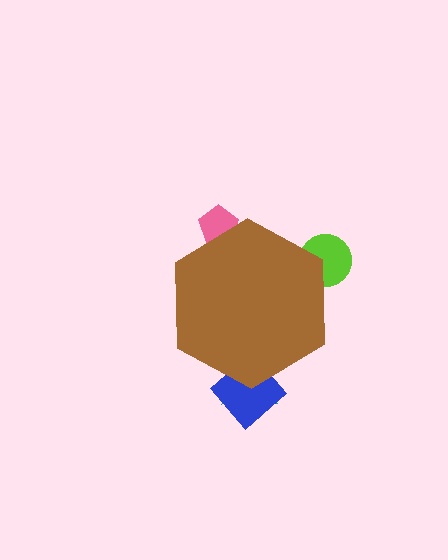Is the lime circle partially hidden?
Yes, the lime circle is partially hidden behind the brown hexagon.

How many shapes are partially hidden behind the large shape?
4 shapes are partially hidden.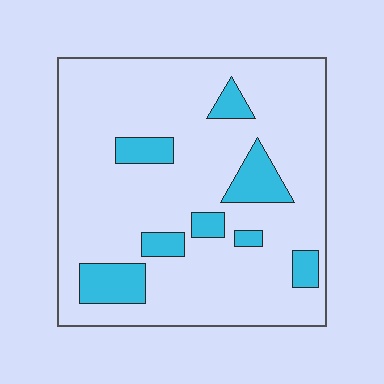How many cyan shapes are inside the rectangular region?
8.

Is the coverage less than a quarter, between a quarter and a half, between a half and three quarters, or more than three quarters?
Less than a quarter.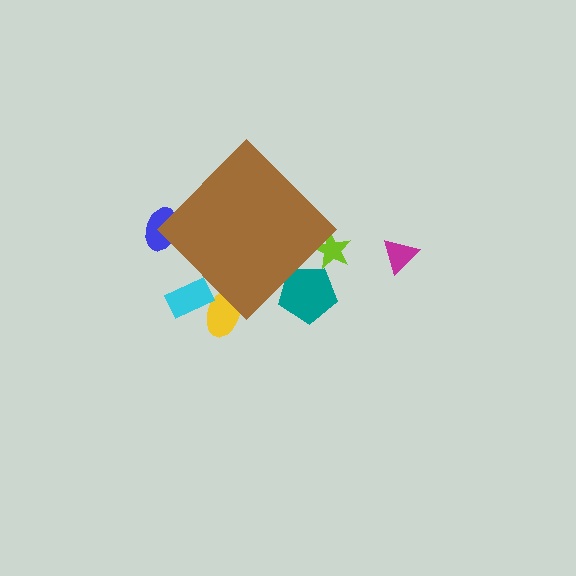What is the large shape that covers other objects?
A brown diamond.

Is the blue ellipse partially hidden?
Yes, the blue ellipse is partially hidden behind the brown diamond.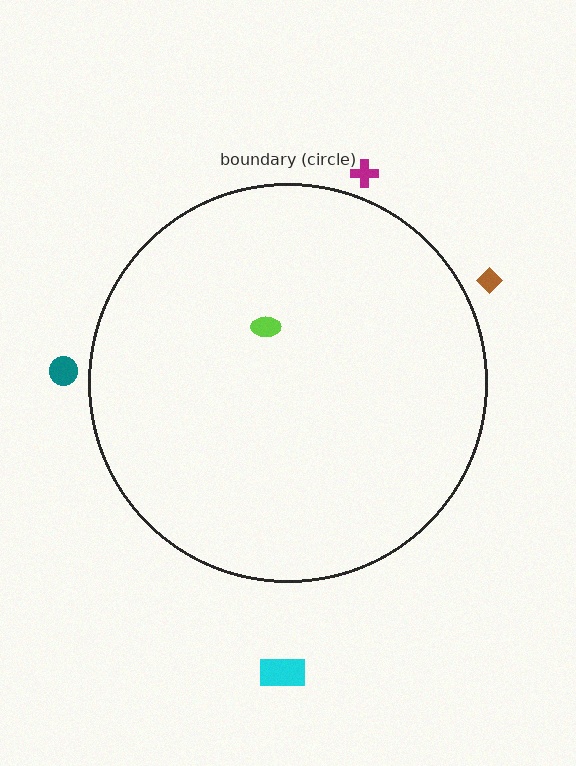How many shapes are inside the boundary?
1 inside, 4 outside.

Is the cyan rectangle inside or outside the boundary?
Outside.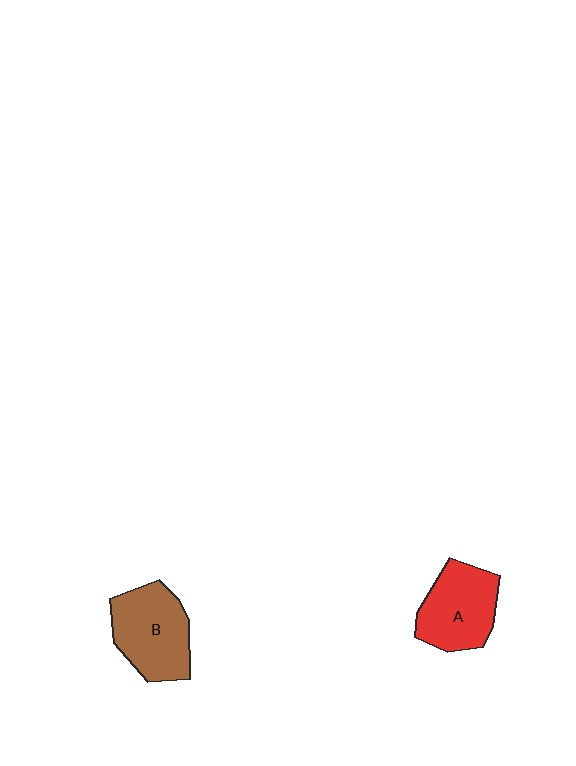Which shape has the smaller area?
Shape A (red).